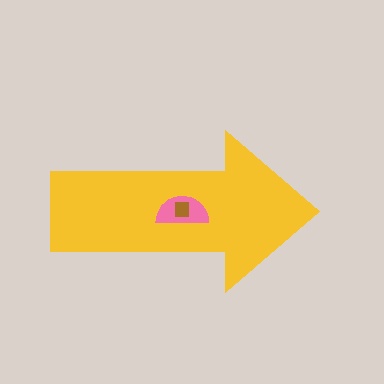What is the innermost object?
The brown square.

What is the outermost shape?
The yellow arrow.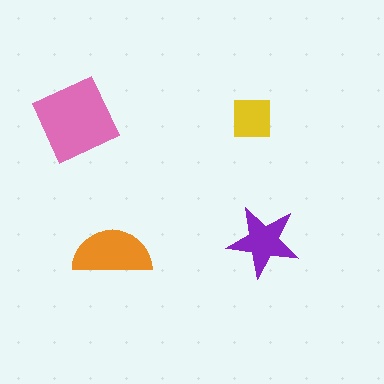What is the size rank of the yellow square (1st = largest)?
4th.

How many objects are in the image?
There are 4 objects in the image.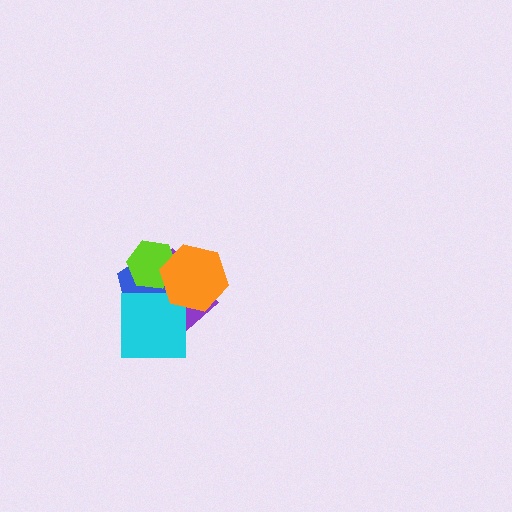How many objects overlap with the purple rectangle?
4 objects overlap with the purple rectangle.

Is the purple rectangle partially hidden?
Yes, it is partially covered by another shape.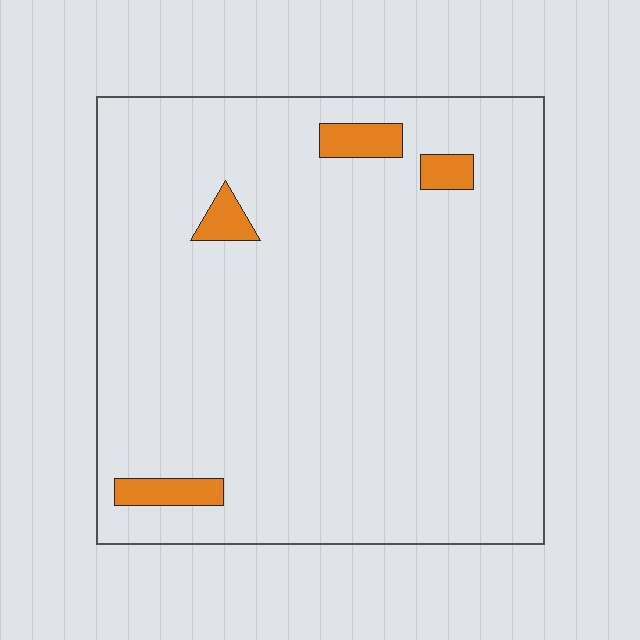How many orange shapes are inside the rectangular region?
4.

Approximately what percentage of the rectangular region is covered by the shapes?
Approximately 5%.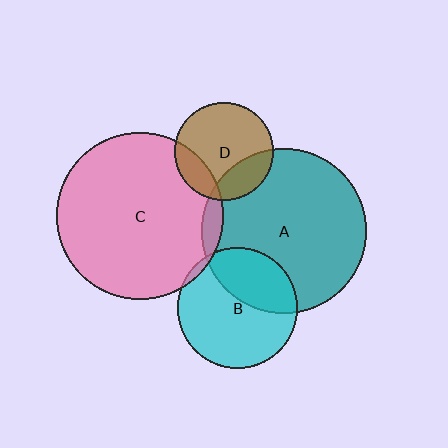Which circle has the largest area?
Circle C (pink).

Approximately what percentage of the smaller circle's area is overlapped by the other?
Approximately 5%.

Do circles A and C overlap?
Yes.